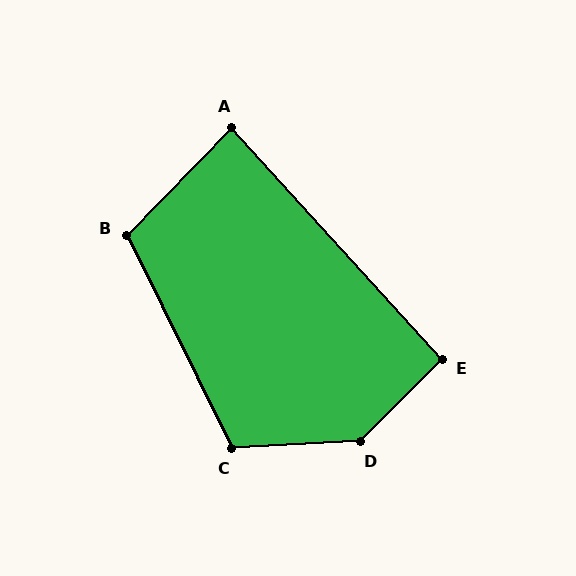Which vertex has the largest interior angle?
D, at approximately 138 degrees.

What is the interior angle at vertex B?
Approximately 110 degrees (obtuse).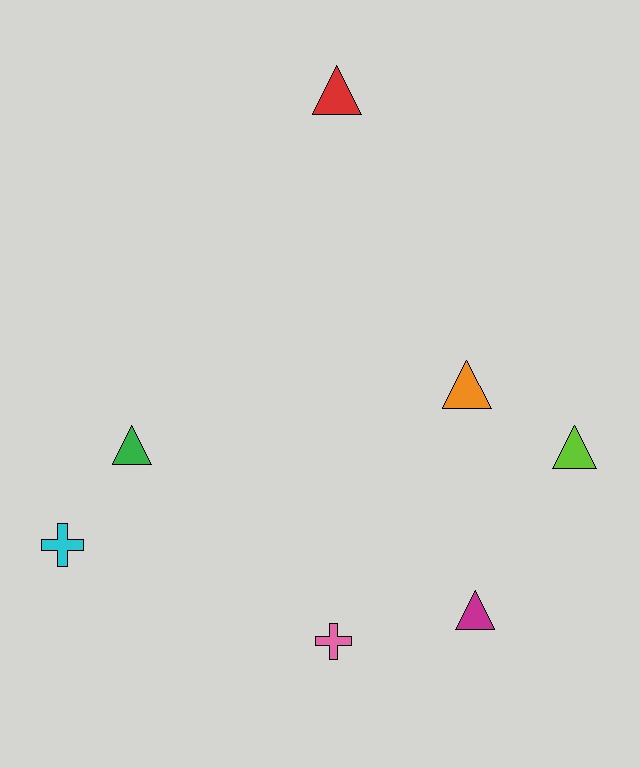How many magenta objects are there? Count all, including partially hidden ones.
There is 1 magenta object.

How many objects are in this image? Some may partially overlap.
There are 7 objects.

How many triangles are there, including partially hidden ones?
There are 5 triangles.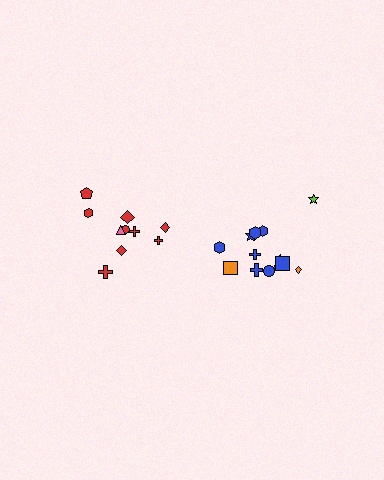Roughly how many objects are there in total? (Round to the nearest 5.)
Roughly 20 objects in total.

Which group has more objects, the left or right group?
The right group.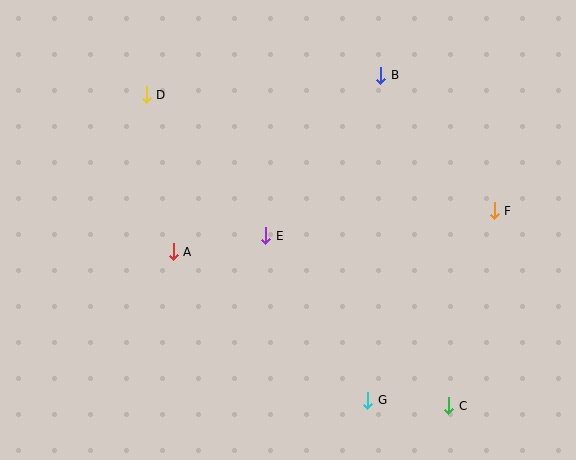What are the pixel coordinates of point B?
Point B is at (381, 75).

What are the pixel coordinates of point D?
Point D is at (146, 95).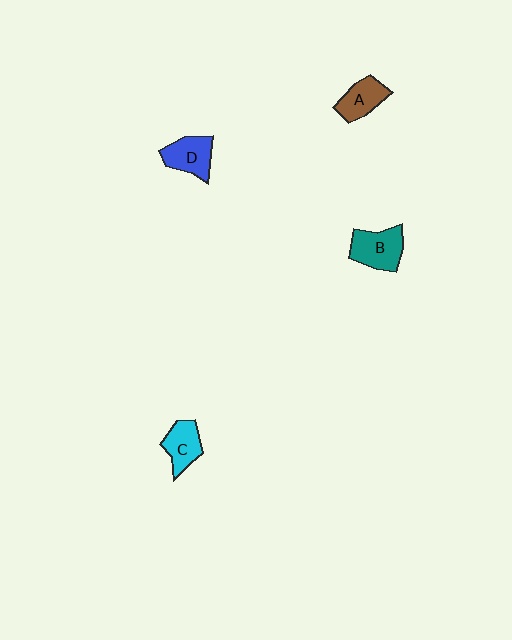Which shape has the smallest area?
Shape C (cyan).